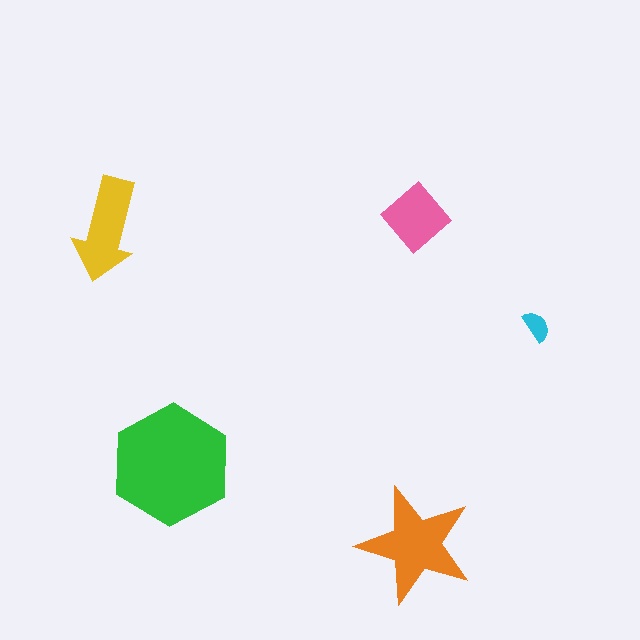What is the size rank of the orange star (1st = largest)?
2nd.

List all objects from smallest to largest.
The cyan semicircle, the pink diamond, the yellow arrow, the orange star, the green hexagon.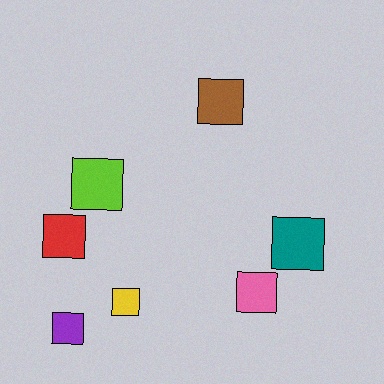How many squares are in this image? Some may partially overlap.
There are 7 squares.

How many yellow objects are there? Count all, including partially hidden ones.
There is 1 yellow object.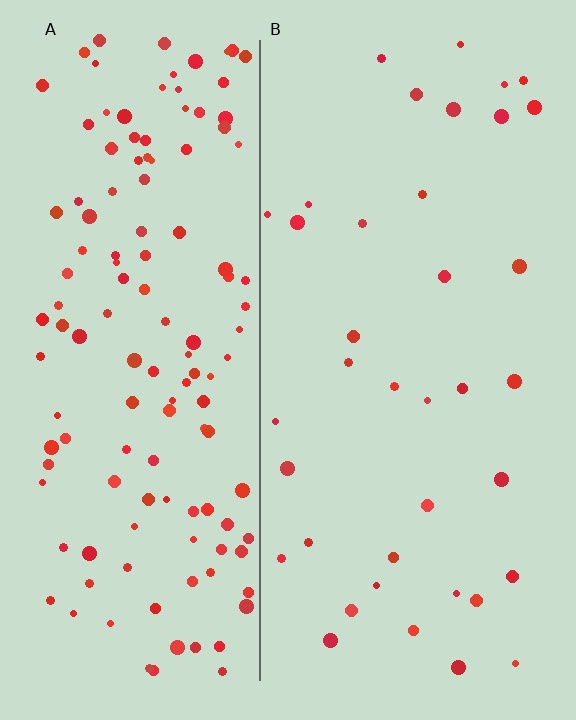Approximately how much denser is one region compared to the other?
Approximately 3.5× — region A over region B.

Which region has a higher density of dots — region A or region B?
A (the left).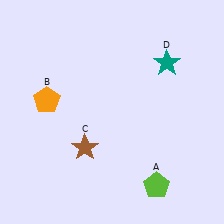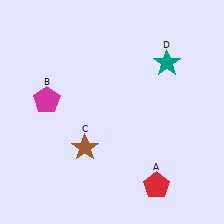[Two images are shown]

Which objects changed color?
A changed from lime to red. B changed from orange to magenta.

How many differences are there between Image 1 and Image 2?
There are 2 differences between the two images.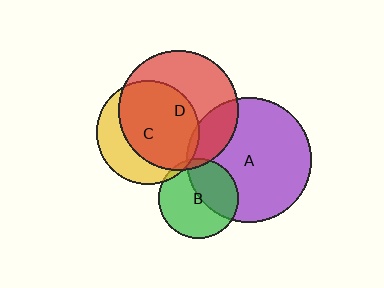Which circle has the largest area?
Circle A (purple).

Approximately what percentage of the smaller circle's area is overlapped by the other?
Approximately 40%.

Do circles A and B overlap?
Yes.